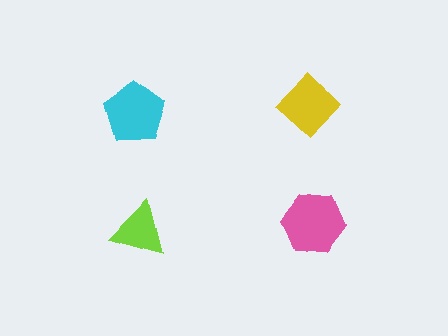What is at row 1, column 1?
A cyan pentagon.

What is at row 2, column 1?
A lime triangle.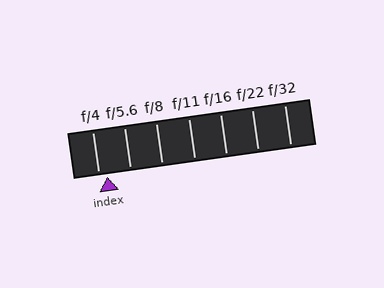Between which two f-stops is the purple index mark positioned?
The index mark is between f/4 and f/5.6.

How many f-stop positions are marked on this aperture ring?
There are 7 f-stop positions marked.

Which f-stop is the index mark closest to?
The index mark is closest to f/4.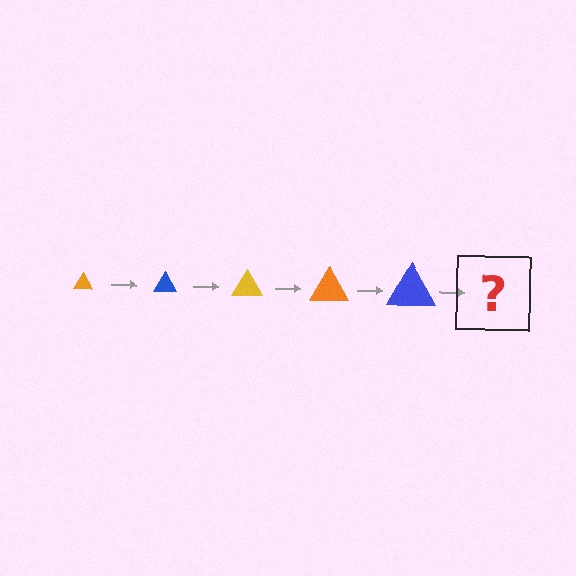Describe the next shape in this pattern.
It should be a yellow triangle, larger than the previous one.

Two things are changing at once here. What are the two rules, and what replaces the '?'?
The two rules are that the triangle grows larger each step and the color cycles through orange, blue, and yellow. The '?' should be a yellow triangle, larger than the previous one.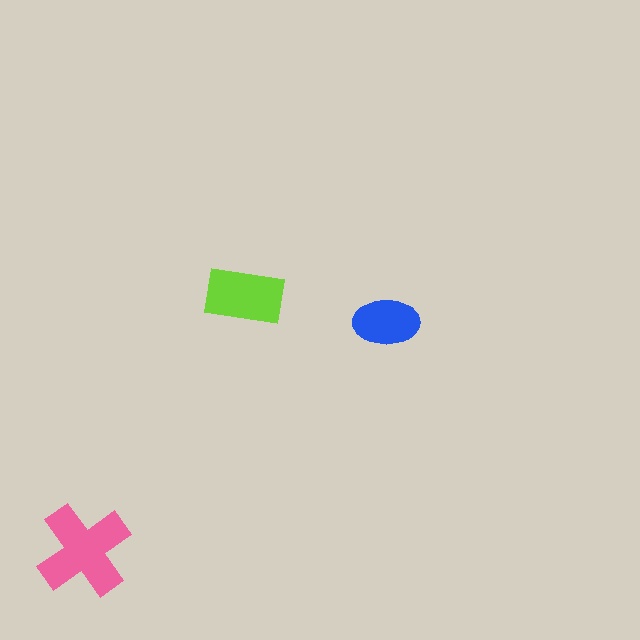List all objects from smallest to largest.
The blue ellipse, the lime rectangle, the pink cross.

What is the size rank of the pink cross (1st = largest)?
1st.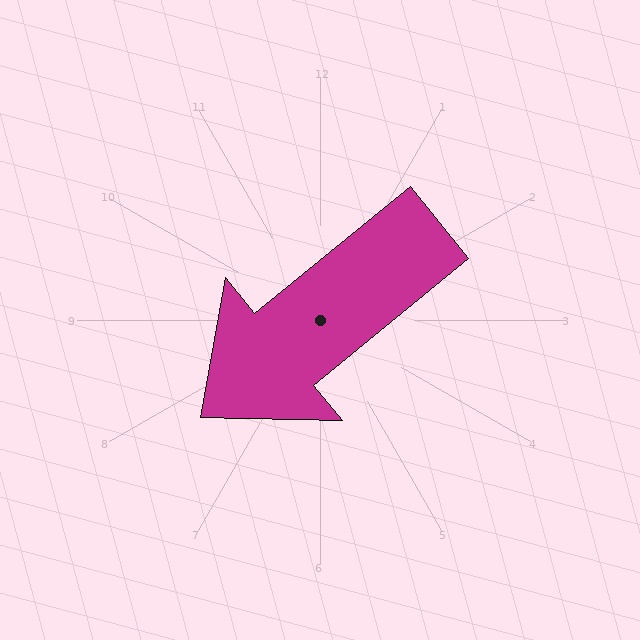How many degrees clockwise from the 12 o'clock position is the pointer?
Approximately 231 degrees.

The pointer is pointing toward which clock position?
Roughly 8 o'clock.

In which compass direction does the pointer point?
Southwest.